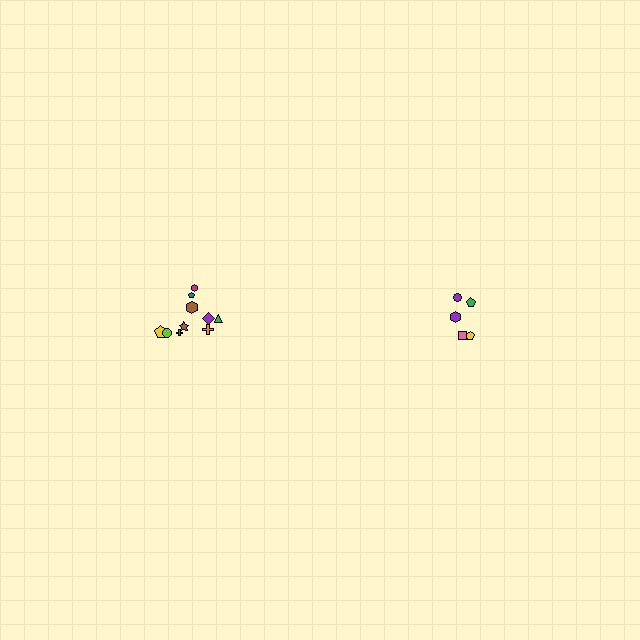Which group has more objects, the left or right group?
The left group.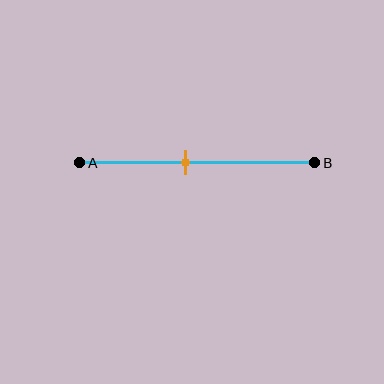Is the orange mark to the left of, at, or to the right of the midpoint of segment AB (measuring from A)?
The orange mark is to the left of the midpoint of segment AB.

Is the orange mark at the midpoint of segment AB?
No, the mark is at about 45% from A, not at the 50% midpoint.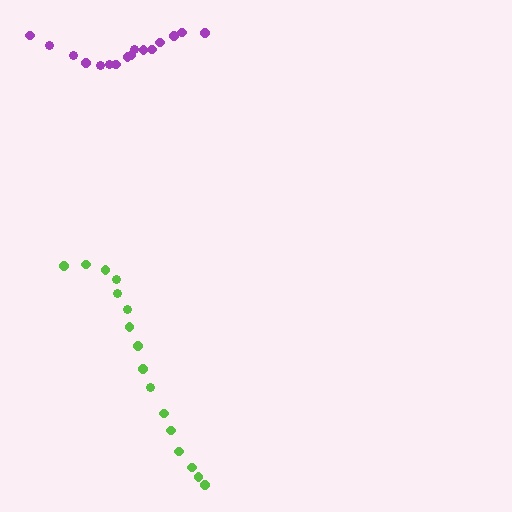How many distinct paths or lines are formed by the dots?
There are 2 distinct paths.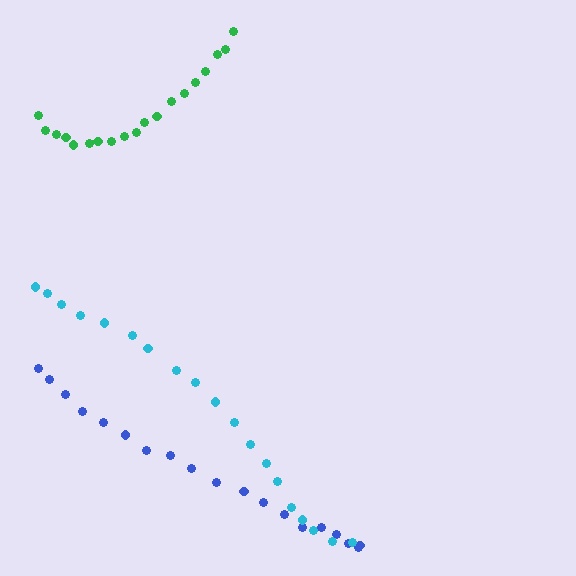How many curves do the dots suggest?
There are 3 distinct paths.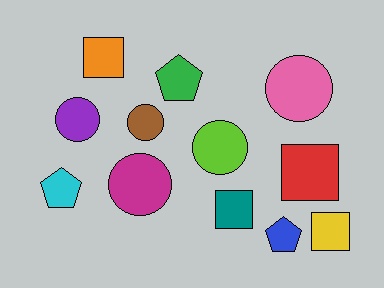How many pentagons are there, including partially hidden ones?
There are 3 pentagons.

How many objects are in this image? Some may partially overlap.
There are 12 objects.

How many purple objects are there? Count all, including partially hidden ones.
There is 1 purple object.